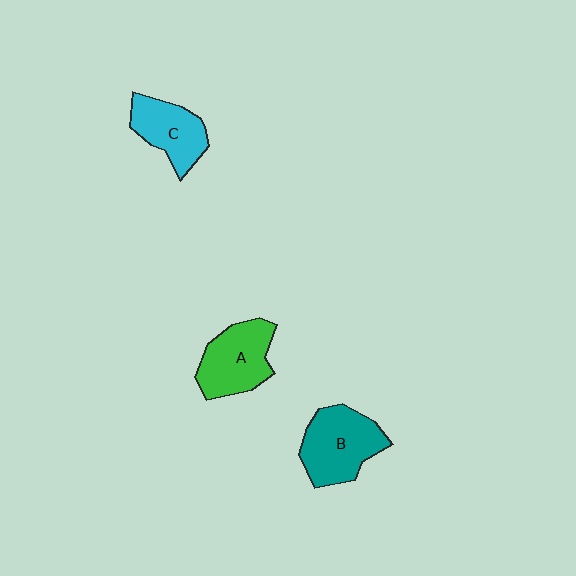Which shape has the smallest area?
Shape C (cyan).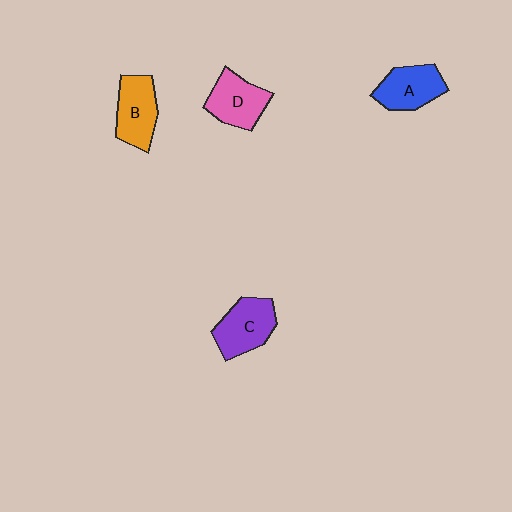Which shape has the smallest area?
Shape A (blue).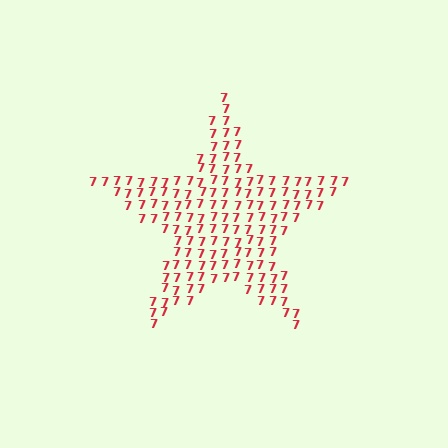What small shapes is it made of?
It is made of small digit 7's.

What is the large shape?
The large shape is a star.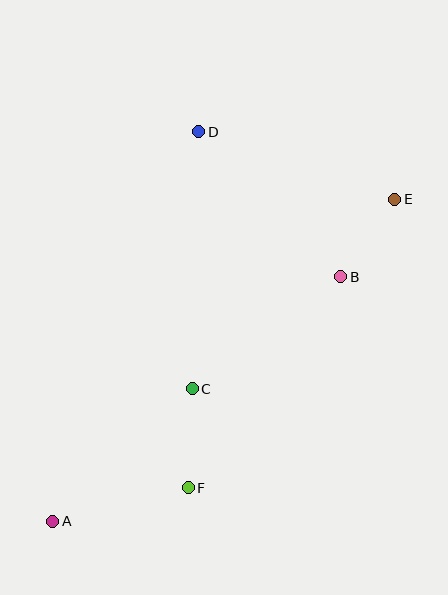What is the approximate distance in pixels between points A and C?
The distance between A and C is approximately 192 pixels.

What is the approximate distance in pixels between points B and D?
The distance between B and D is approximately 203 pixels.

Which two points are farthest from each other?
Points A and E are farthest from each other.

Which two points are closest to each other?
Points B and E are closest to each other.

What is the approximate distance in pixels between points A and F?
The distance between A and F is approximately 140 pixels.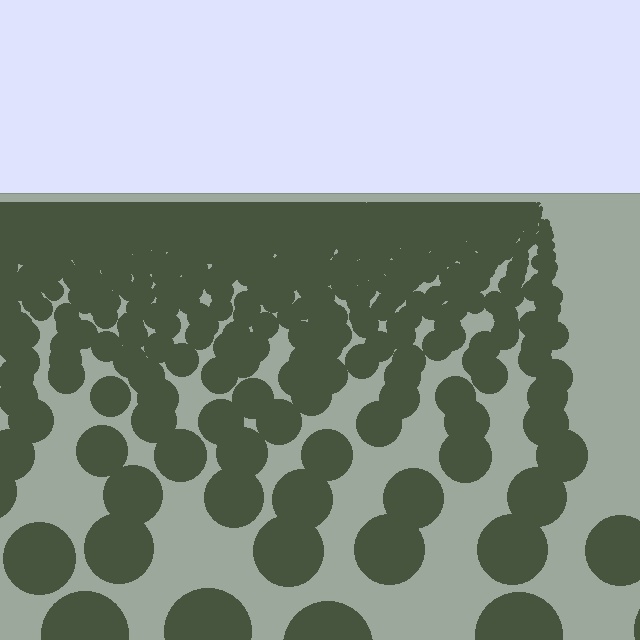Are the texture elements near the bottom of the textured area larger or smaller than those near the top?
Larger. Near the bottom, elements are closer to the viewer and appear at a bigger on-screen size.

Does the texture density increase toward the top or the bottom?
Density increases toward the top.